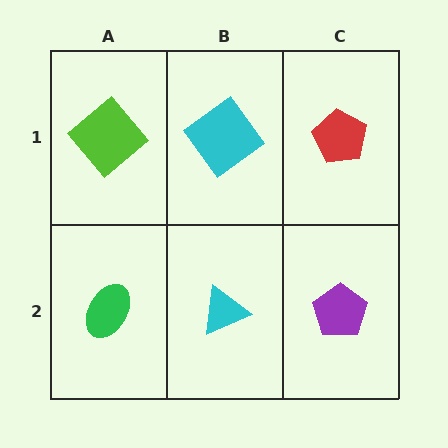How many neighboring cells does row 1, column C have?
2.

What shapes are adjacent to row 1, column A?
A green ellipse (row 2, column A), a cyan diamond (row 1, column B).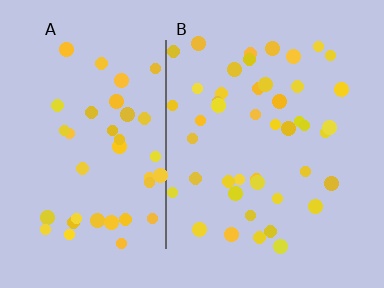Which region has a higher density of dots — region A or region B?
B (the right).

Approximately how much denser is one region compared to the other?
Approximately 1.1× — region B over region A.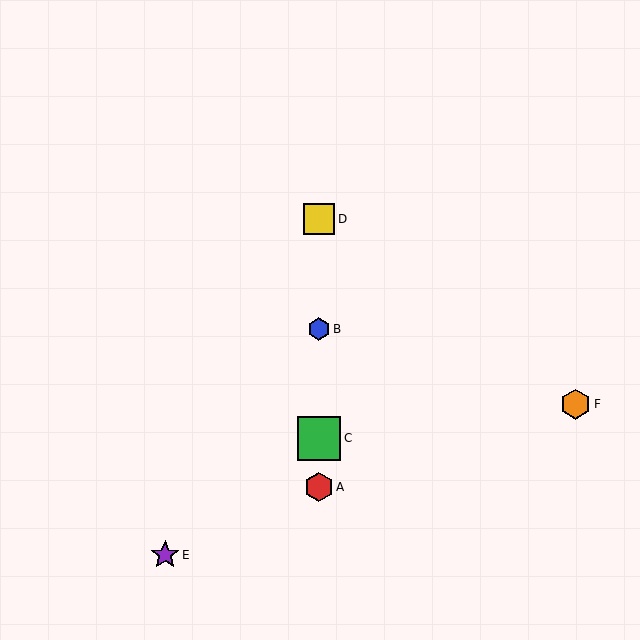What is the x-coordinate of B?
Object B is at x≈319.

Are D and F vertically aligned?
No, D is at x≈319 and F is at x≈575.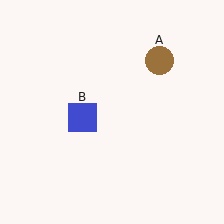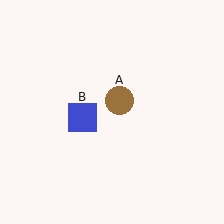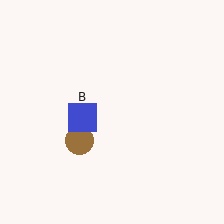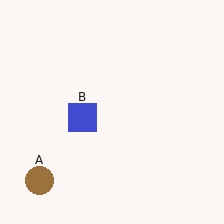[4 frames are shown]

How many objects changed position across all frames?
1 object changed position: brown circle (object A).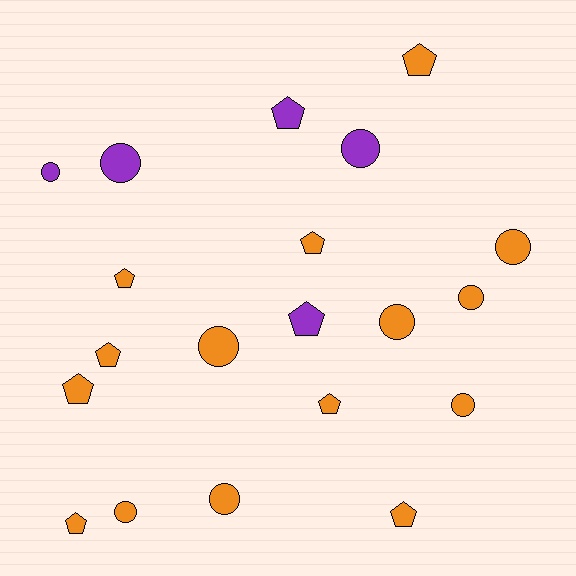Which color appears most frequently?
Orange, with 15 objects.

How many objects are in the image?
There are 20 objects.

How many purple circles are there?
There are 3 purple circles.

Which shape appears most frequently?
Circle, with 10 objects.